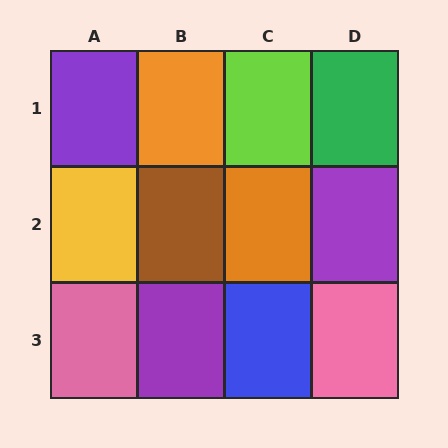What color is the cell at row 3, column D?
Pink.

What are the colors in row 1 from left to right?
Purple, orange, lime, green.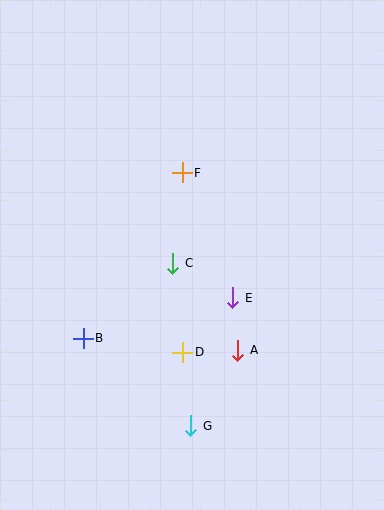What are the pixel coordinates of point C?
Point C is at (173, 263).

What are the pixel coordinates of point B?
Point B is at (83, 338).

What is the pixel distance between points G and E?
The distance between G and E is 135 pixels.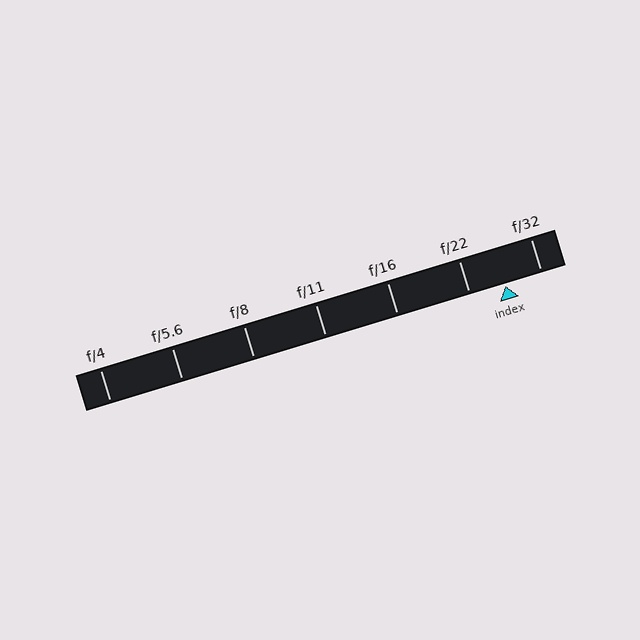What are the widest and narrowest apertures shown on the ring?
The widest aperture shown is f/4 and the narrowest is f/32.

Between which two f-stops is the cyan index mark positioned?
The index mark is between f/22 and f/32.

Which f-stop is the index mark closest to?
The index mark is closest to f/22.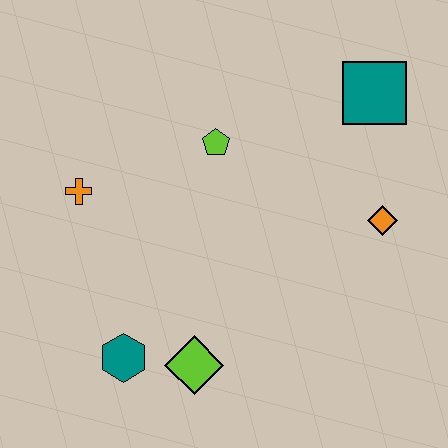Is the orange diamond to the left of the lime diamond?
No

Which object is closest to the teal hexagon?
The lime diamond is closest to the teal hexagon.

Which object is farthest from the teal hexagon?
The teal square is farthest from the teal hexagon.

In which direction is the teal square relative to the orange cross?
The teal square is to the right of the orange cross.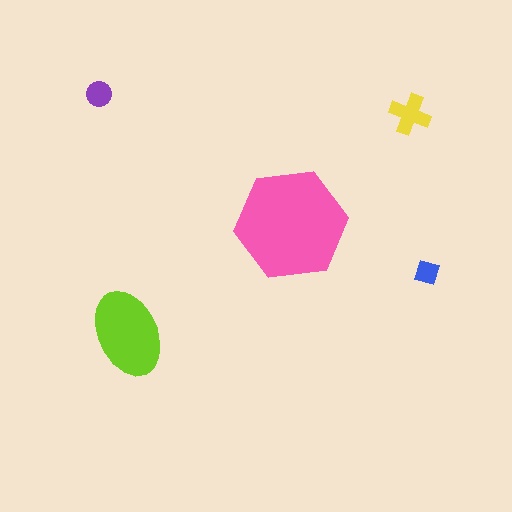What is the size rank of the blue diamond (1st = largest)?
5th.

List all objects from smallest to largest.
The blue diamond, the purple circle, the yellow cross, the lime ellipse, the pink hexagon.